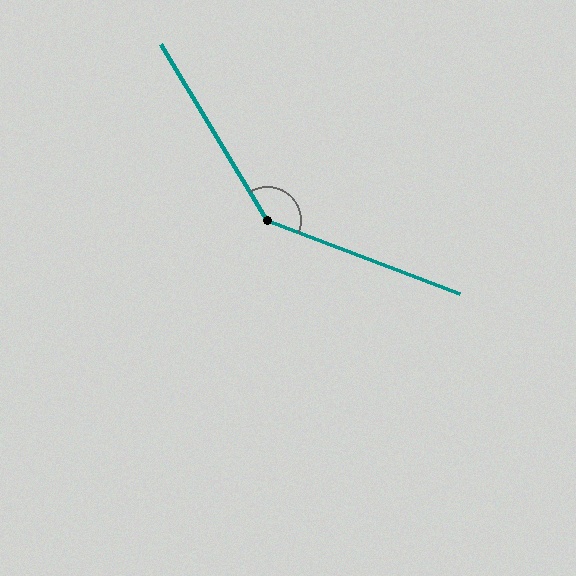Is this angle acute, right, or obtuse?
It is obtuse.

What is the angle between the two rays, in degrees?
Approximately 142 degrees.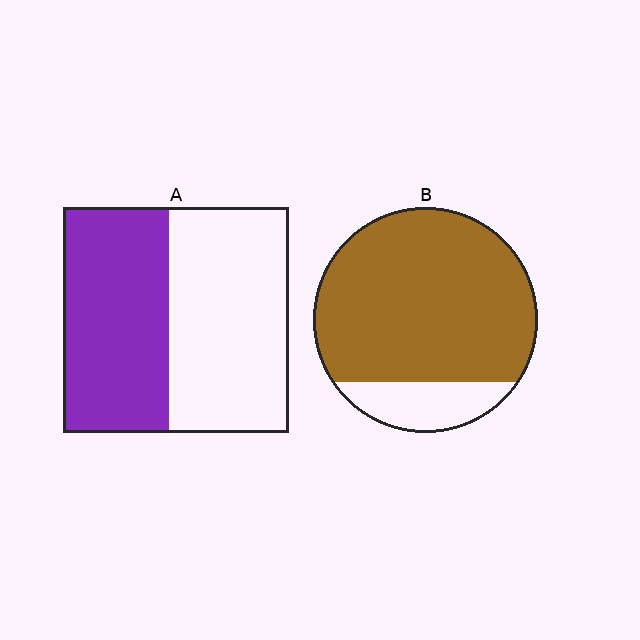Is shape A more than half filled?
Roughly half.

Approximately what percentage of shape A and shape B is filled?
A is approximately 45% and B is approximately 85%.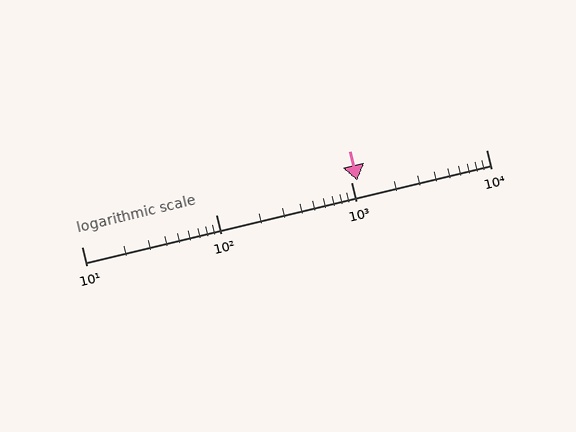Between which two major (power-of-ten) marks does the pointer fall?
The pointer is between 1000 and 10000.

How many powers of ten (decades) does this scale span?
The scale spans 3 decades, from 10 to 10000.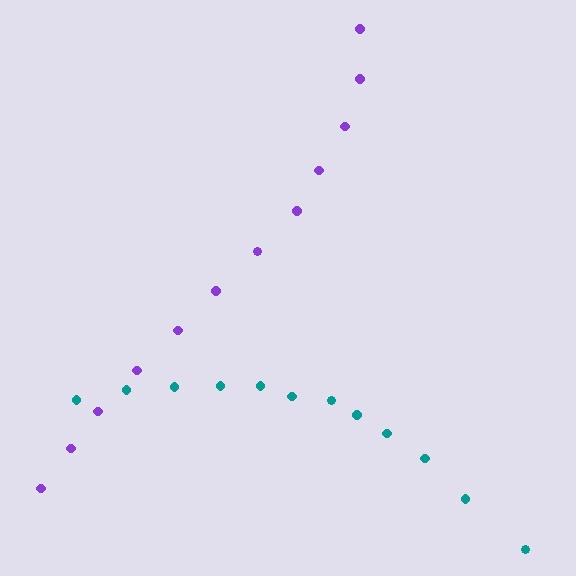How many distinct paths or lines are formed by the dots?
There are 2 distinct paths.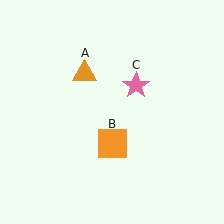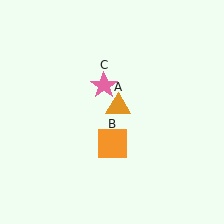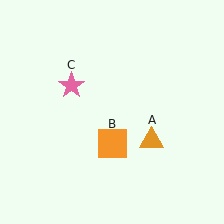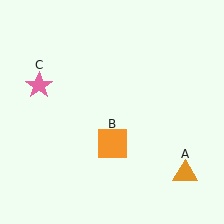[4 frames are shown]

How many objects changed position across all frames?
2 objects changed position: orange triangle (object A), pink star (object C).